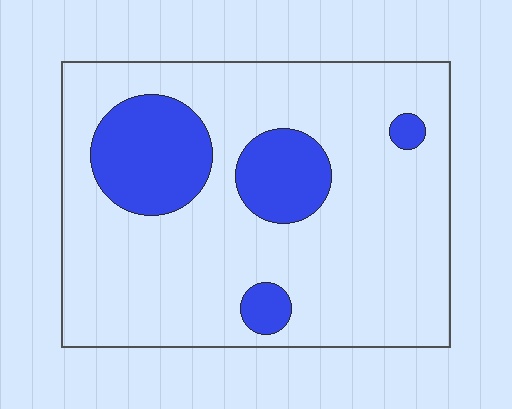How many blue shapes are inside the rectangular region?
4.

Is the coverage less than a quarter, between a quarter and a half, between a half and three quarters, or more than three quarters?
Less than a quarter.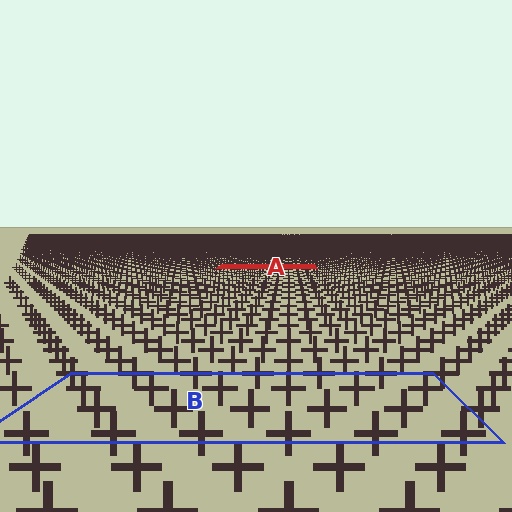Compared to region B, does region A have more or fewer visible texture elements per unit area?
Region A has more texture elements per unit area — they are packed more densely because it is farther away.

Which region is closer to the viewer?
Region B is closer. The texture elements there are larger and more spread out.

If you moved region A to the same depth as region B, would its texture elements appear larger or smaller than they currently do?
They would appear larger. At a closer depth, the same texture elements are projected at a bigger on-screen size.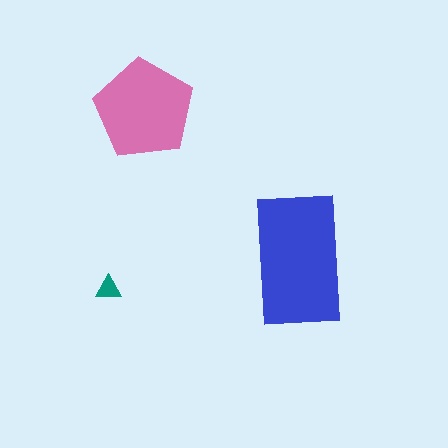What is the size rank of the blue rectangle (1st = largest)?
1st.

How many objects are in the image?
There are 3 objects in the image.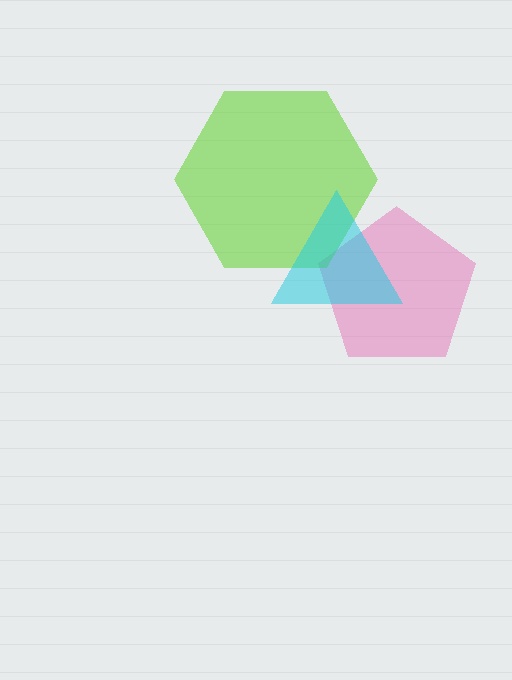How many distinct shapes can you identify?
There are 3 distinct shapes: a pink pentagon, a lime hexagon, a cyan triangle.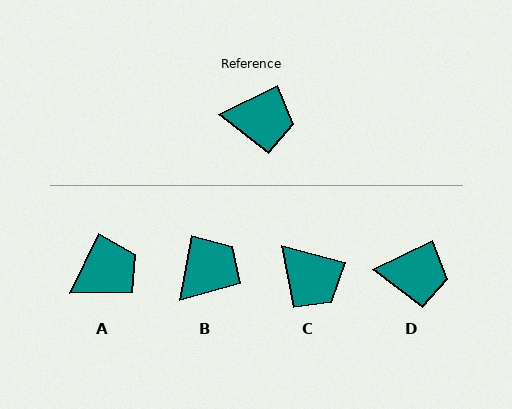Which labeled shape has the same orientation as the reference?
D.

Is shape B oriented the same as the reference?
No, it is off by about 53 degrees.